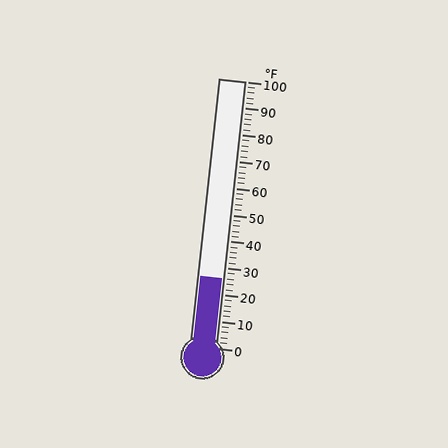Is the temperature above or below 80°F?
The temperature is below 80°F.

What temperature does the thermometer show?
The thermometer shows approximately 26°F.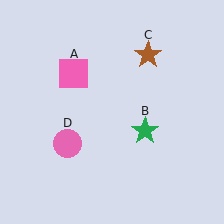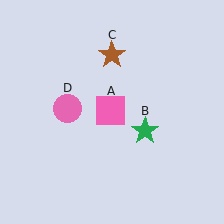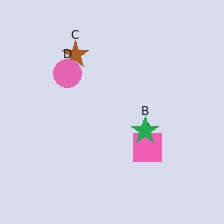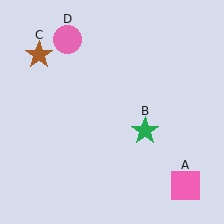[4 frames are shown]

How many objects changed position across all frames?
3 objects changed position: pink square (object A), brown star (object C), pink circle (object D).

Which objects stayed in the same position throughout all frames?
Green star (object B) remained stationary.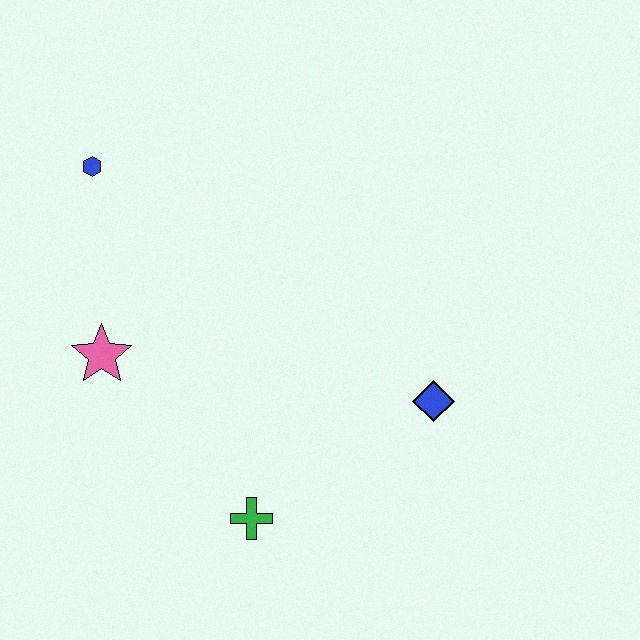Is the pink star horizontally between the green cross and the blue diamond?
No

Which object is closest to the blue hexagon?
The pink star is closest to the blue hexagon.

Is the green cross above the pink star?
No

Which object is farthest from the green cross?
The blue hexagon is farthest from the green cross.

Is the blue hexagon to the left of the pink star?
Yes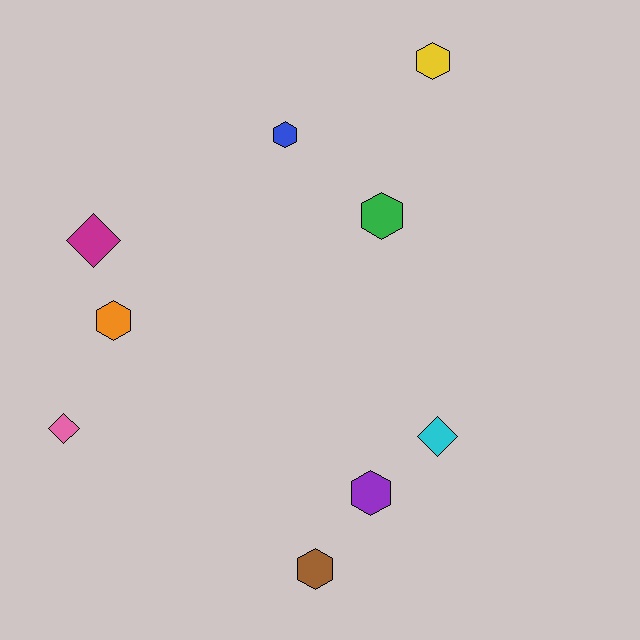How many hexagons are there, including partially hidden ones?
There are 6 hexagons.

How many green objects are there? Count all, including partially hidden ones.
There is 1 green object.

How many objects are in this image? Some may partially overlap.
There are 9 objects.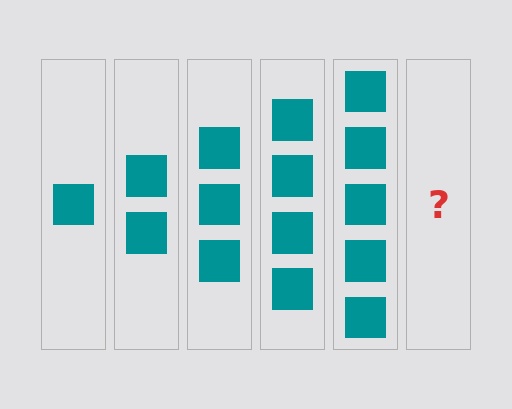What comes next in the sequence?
The next element should be 6 squares.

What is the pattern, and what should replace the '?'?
The pattern is that each step adds one more square. The '?' should be 6 squares.